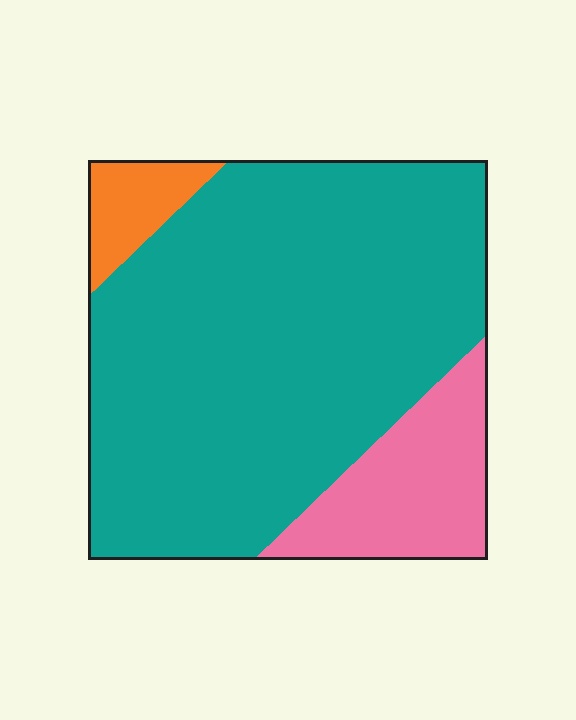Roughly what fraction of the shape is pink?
Pink covers 17% of the shape.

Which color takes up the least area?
Orange, at roughly 5%.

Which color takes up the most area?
Teal, at roughly 75%.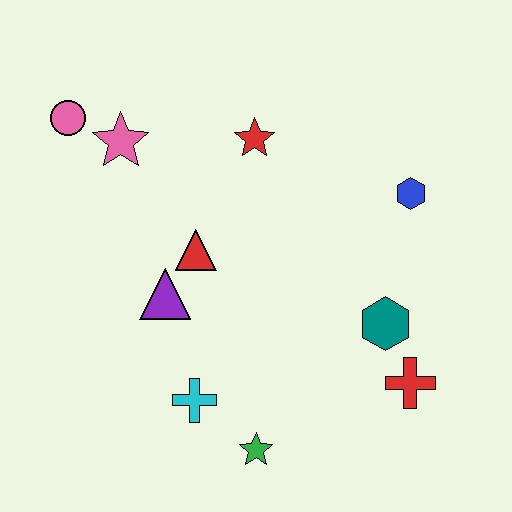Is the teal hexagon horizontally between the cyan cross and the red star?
No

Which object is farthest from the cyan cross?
The pink circle is farthest from the cyan cross.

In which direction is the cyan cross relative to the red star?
The cyan cross is below the red star.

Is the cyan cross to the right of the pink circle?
Yes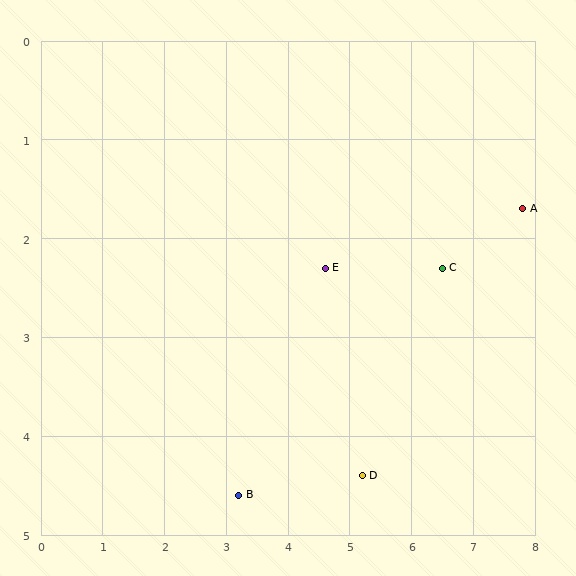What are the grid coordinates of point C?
Point C is at approximately (6.5, 2.3).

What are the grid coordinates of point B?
Point B is at approximately (3.2, 4.6).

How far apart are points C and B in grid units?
Points C and B are about 4.0 grid units apart.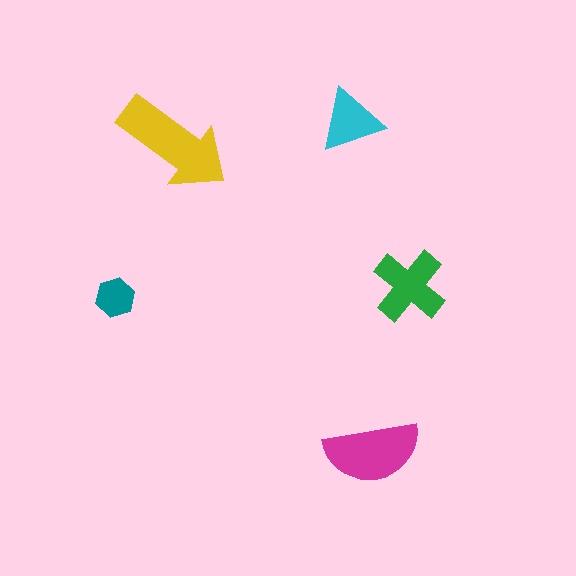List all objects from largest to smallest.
The yellow arrow, the magenta semicircle, the green cross, the cyan triangle, the teal hexagon.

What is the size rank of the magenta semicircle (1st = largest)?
2nd.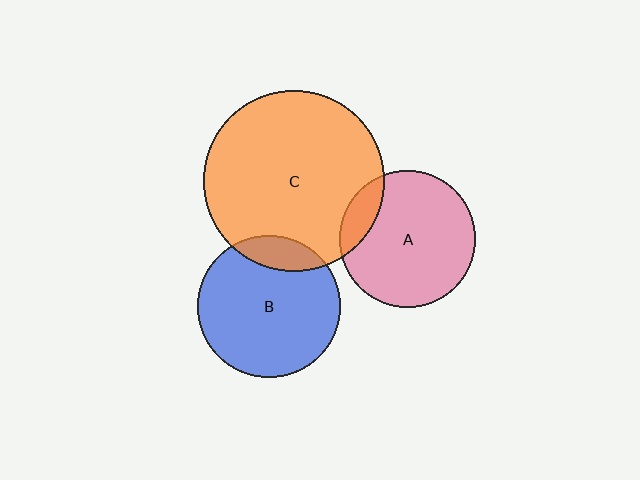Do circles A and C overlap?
Yes.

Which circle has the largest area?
Circle C (orange).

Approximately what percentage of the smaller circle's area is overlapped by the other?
Approximately 15%.